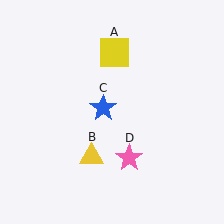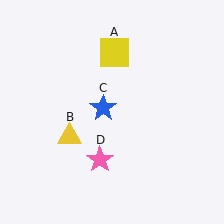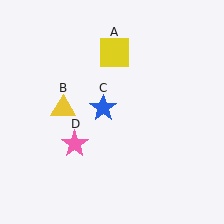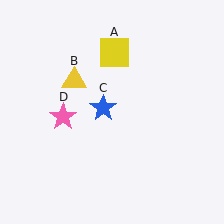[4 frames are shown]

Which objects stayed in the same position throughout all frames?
Yellow square (object A) and blue star (object C) remained stationary.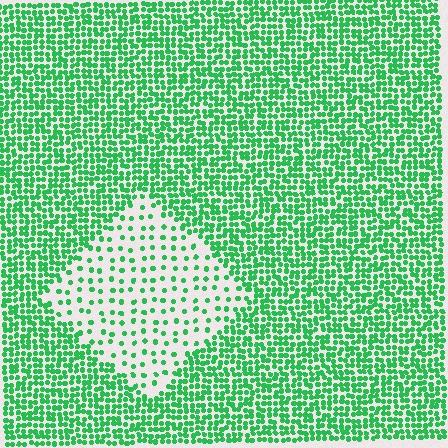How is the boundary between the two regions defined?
The boundary is defined by a change in element density (approximately 3.1x ratio). All elements are the same color, size, and shape.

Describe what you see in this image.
The image contains small green elements arranged at two different densities. A diamond-shaped region is visible where the elements are less densely packed than the surrounding area.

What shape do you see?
I see a diamond.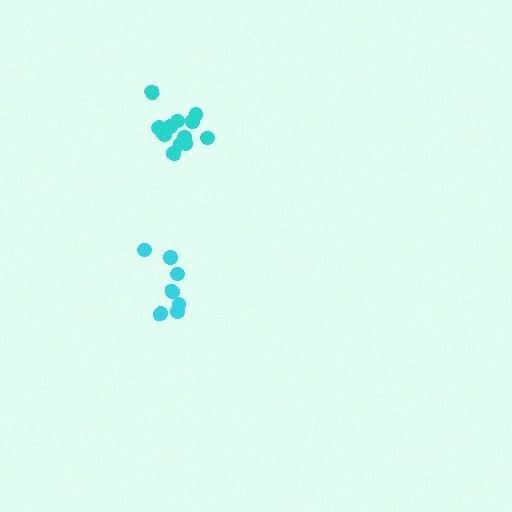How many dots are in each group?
Group 1: 13 dots, Group 2: 7 dots (20 total).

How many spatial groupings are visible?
There are 2 spatial groupings.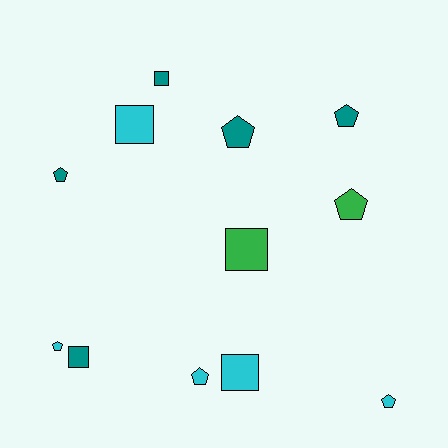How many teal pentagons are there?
There are 3 teal pentagons.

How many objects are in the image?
There are 12 objects.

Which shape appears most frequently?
Pentagon, with 7 objects.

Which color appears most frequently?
Teal, with 5 objects.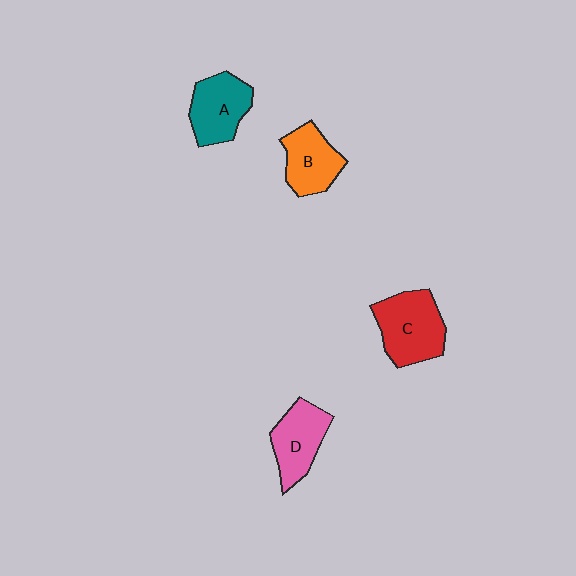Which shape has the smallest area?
Shape B (orange).